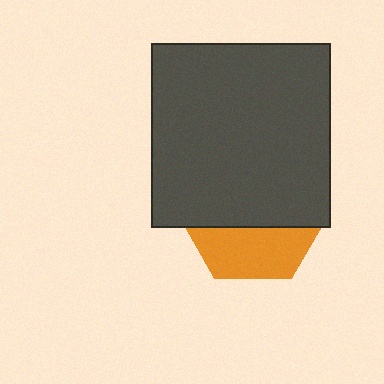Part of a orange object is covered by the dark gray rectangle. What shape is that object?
It is a hexagon.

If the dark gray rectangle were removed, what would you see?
You would see the complete orange hexagon.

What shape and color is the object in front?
The object in front is a dark gray rectangle.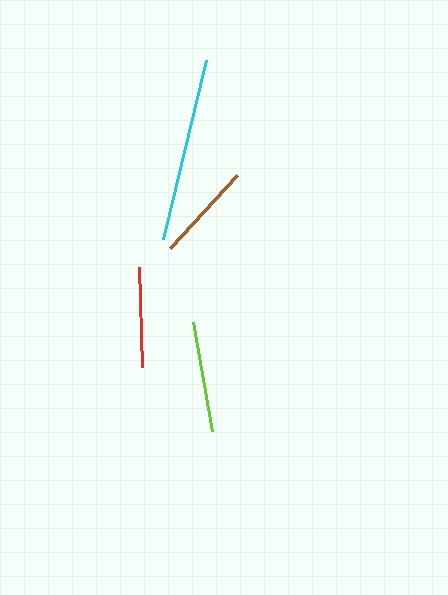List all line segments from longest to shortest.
From longest to shortest: cyan, lime, red, brown.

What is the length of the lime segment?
The lime segment is approximately 110 pixels long.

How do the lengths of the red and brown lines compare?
The red and brown lines are approximately the same length.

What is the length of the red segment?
The red segment is approximately 100 pixels long.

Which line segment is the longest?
The cyan line is the longest at approximately 184 pixels.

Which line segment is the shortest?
The brown line is the shortest at approximately 98 pixels.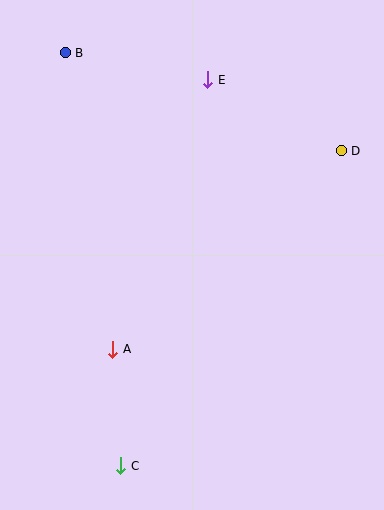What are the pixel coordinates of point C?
Point C is at (121, 466).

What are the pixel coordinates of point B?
Point B is at (65, 53).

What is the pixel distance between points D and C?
The distance between D and C is 384 pixels.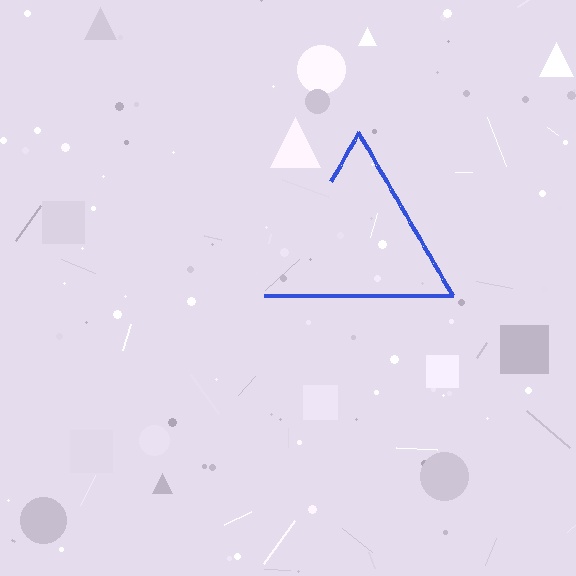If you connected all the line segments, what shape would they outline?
They would outline a triangle.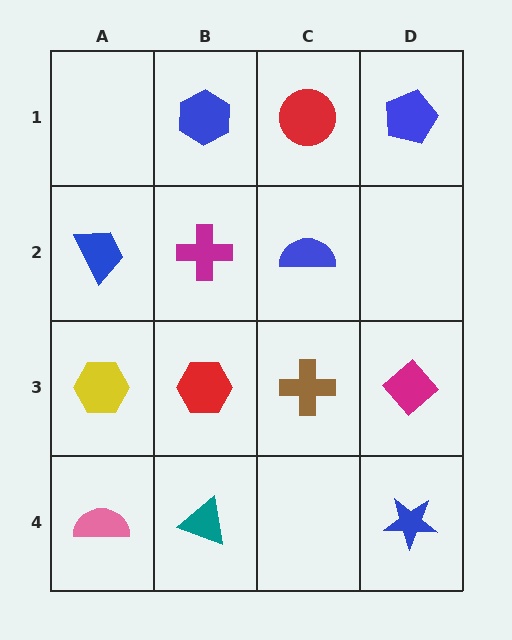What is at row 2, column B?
A magenta cross.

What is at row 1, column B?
A blue hexagon.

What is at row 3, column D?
A magenta diamond.